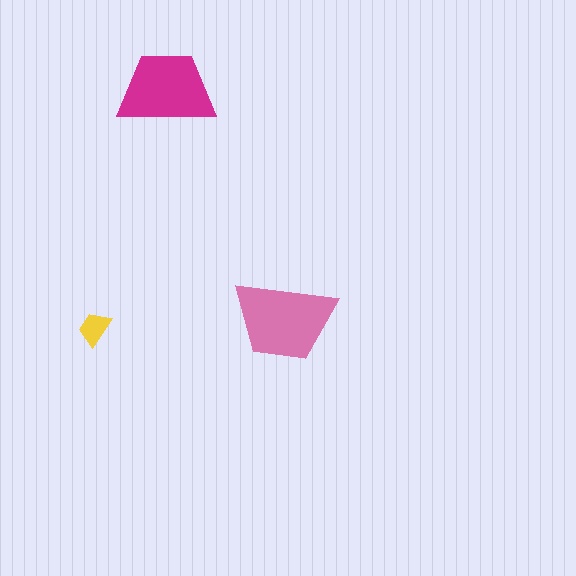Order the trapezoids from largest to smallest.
the pink one, the magenta one, the yellow one.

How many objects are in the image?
There are 3 objects in the image.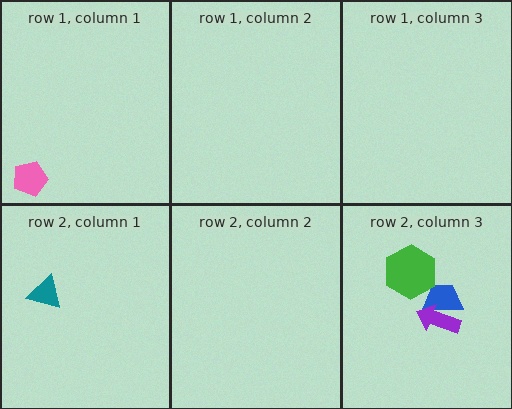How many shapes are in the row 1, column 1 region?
1.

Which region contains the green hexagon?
The row 2, column 3 region.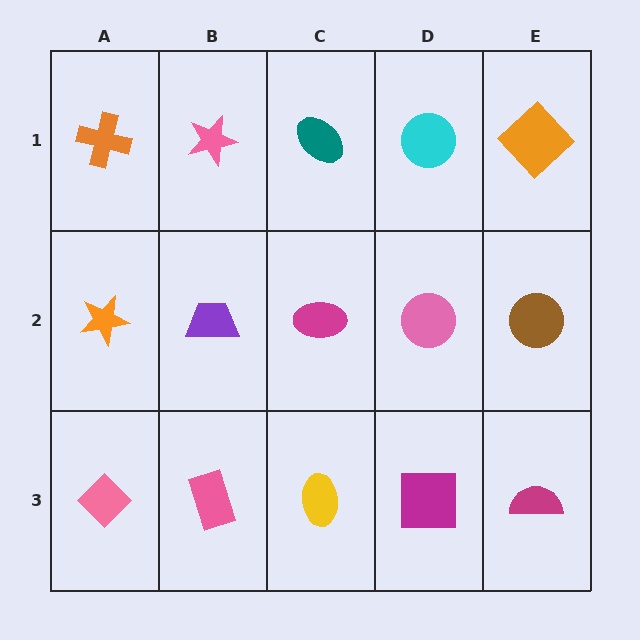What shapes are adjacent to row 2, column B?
A pink star (row 1, column B), a pink rectangle (row 3, column B), an orange star (row 2, column A), a magenta ellipse (row 2, column C).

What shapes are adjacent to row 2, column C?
A teal ellipse (row 1, column C), a yellow ellipse (row 3, column C), a purple trapezoid (row 2, column B), a pink circle (row 2, column D).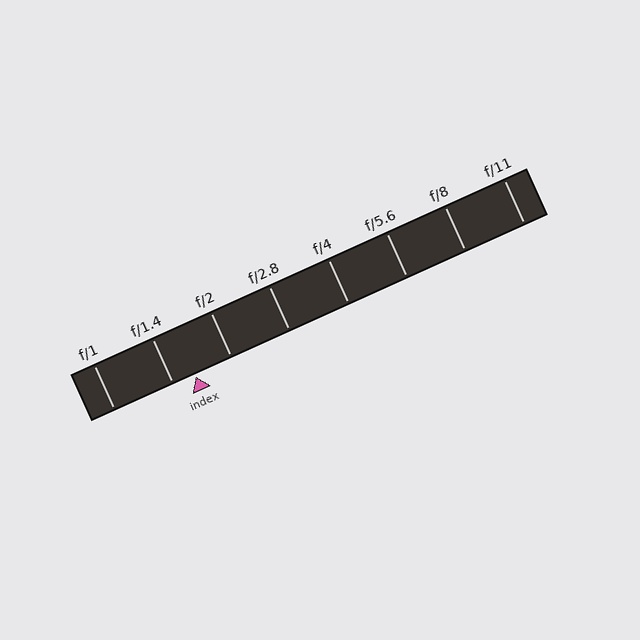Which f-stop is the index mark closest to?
The index mark is closest to f/1.4.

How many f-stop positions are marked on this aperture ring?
There are 8 f-stop positions marked.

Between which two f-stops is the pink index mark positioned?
The index mark is between f/1.4 and f/2.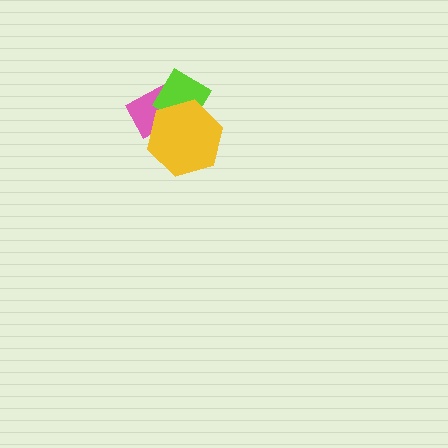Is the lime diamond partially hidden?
Yes, it is partially covered by another shape.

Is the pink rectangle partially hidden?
Yes, it is partially covered by another shape.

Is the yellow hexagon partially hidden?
No, no other shape covers it.